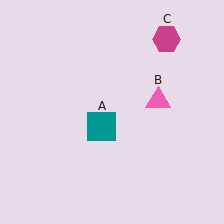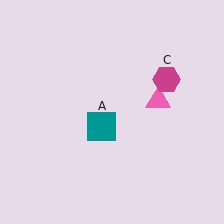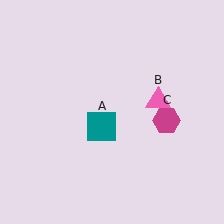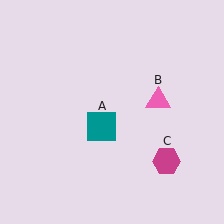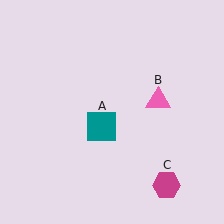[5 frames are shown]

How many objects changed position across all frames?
1 object changed position: magenta hexagon (object C).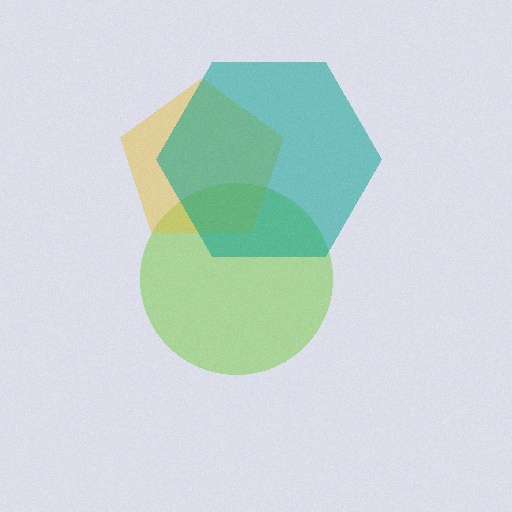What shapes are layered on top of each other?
The layered shapes are: a lime circle, a yellow pentagon, a teal hexagon.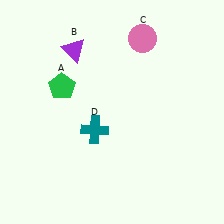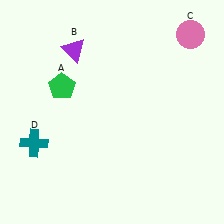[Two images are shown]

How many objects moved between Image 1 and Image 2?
2 objects moved between the two images.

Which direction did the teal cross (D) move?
The teal cross (D) moved left.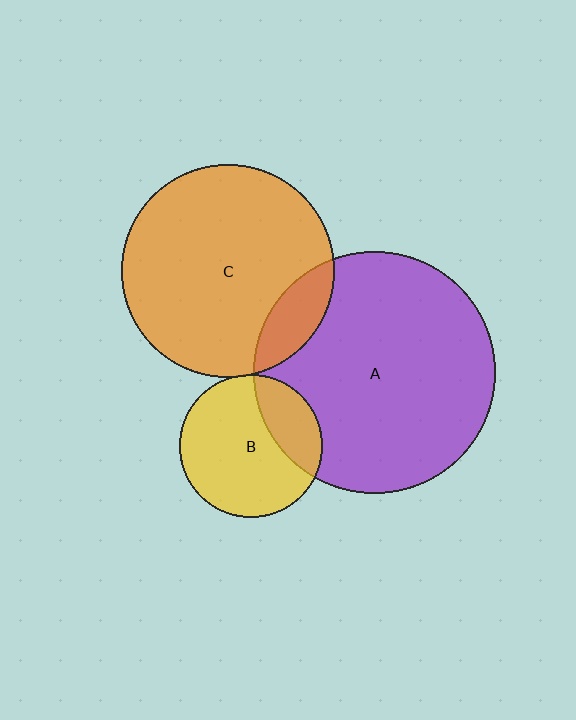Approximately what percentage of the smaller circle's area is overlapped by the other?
Approximately 15%.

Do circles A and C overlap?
Yes.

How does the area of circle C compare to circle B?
Approximately 2.2 times.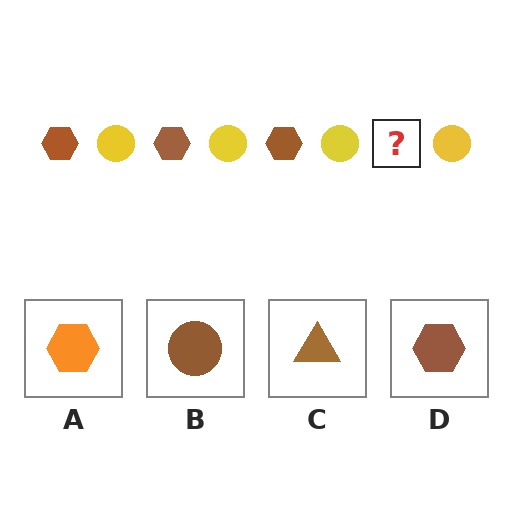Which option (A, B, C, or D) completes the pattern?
D.